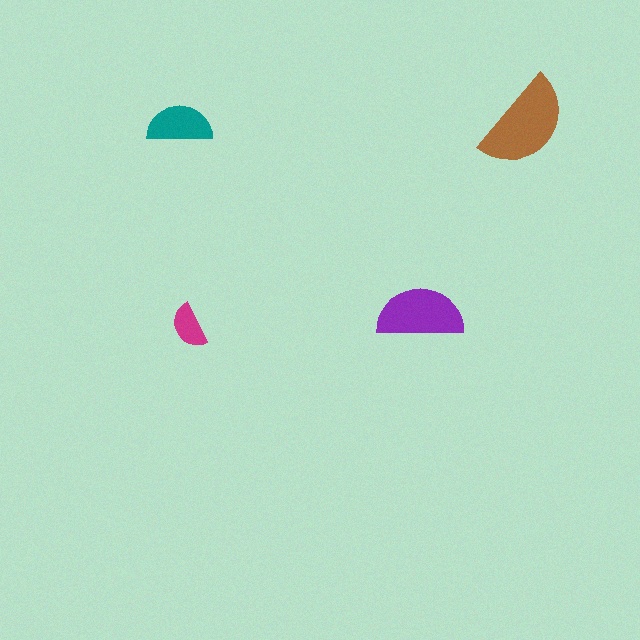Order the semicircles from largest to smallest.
the brown one, the purple one, the teal one, the magenta one.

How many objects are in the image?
There are 4 objects in the image.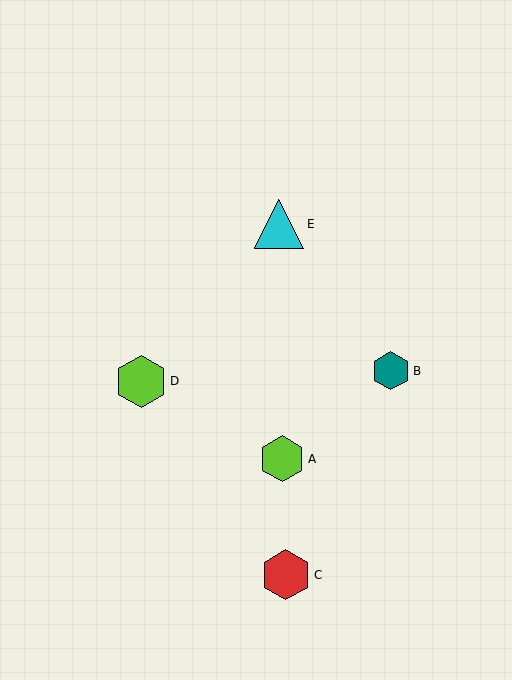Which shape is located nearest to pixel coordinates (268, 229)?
The cyan triangle (labeled E) at (279, 224) is nearest to that location.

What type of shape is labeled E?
Shape E is a cyan triangle.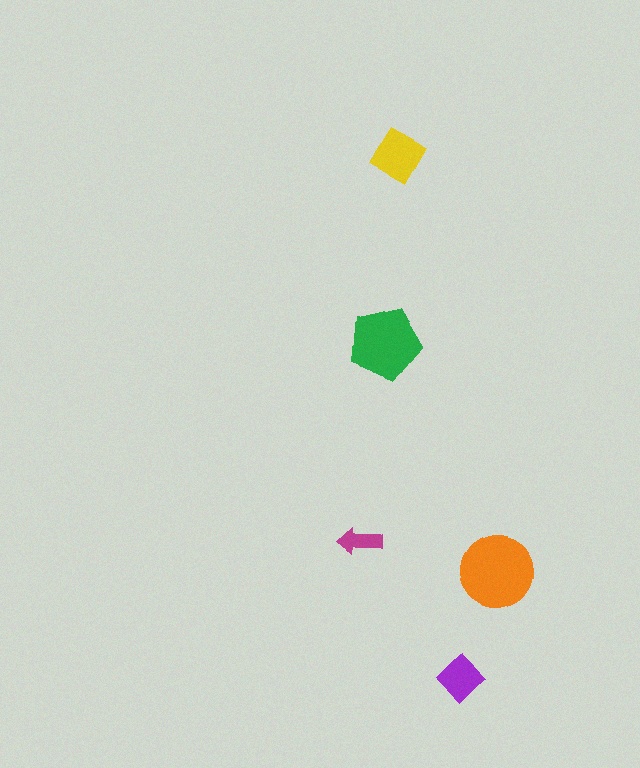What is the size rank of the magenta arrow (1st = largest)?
5th.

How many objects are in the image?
There are 5 objects in the image.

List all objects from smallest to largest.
The magenta arrow, the purple diamond, the yellow square, the green pentagon, the orange circle.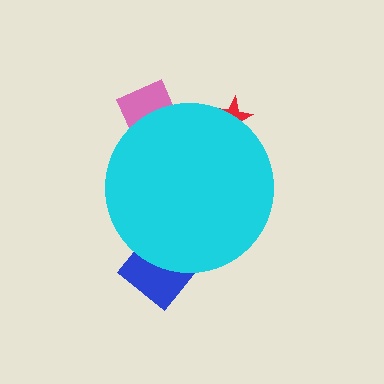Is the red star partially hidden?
Yes, the red star is partially hidden behind the cyan circle.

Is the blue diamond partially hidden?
Yes, the blue diamond is partially hidden behind the cyan circle.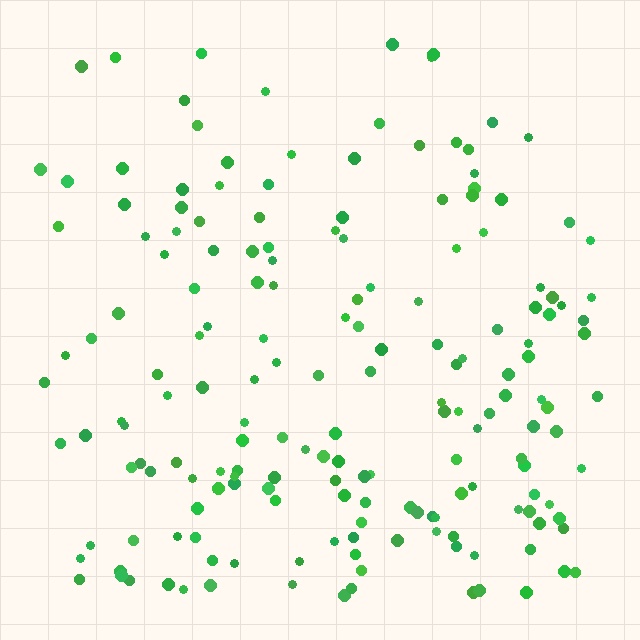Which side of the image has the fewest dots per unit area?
The top.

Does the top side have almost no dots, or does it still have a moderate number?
Still a moderate number, just noticeably fewer than the bottom.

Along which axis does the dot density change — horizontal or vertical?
Vertical.